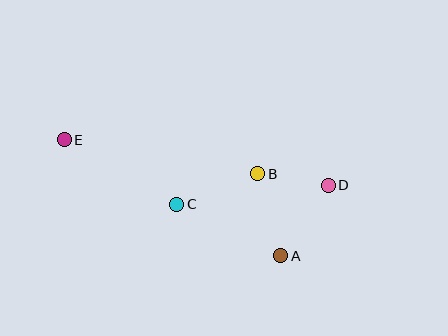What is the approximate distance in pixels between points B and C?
The distance between B and C is approximately 87 pixels.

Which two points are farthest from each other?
Points D and E are farthest from each other.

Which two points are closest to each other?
Points B and D are closest to each other.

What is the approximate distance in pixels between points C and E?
The distance between C and E is approximately 130 pixels.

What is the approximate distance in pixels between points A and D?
The distance between A and D is approximately 85 pixels.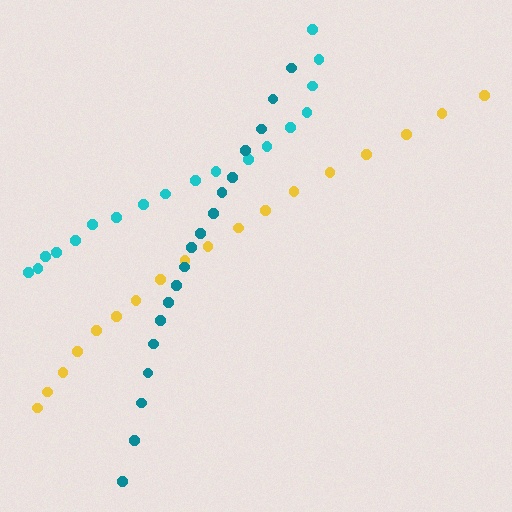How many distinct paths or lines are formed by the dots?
There are 3 distinct paths.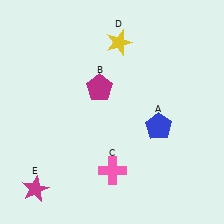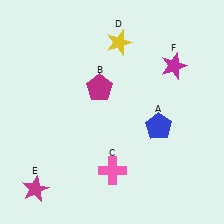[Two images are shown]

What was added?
A magenta star (F) was added in Image 2.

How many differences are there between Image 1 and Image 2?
There is 1 difference between the two images.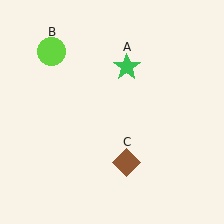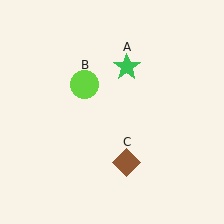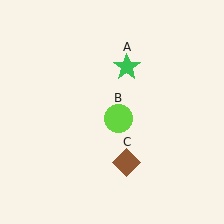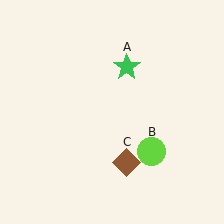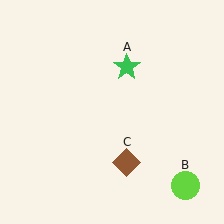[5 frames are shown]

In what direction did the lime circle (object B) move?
The lime circle (object B) moved down and to the right.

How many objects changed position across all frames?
1 object changed position: lime circle (object B).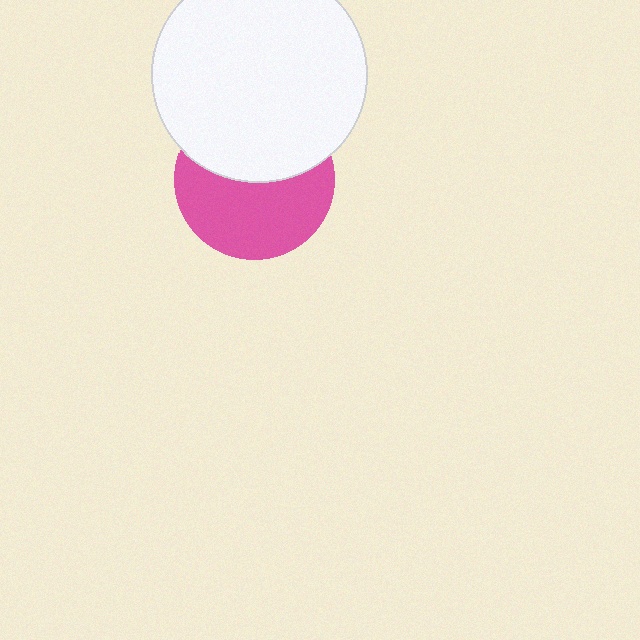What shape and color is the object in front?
The object in front is a white circle.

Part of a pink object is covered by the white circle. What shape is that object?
It is a circle.